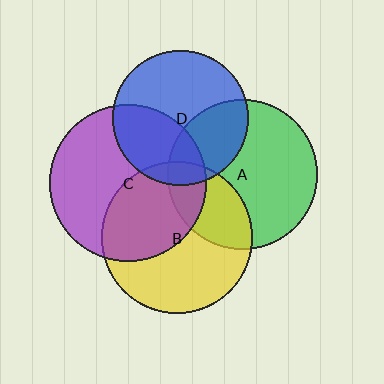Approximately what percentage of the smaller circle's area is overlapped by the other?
Approximately 30%.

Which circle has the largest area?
Circle C (purple).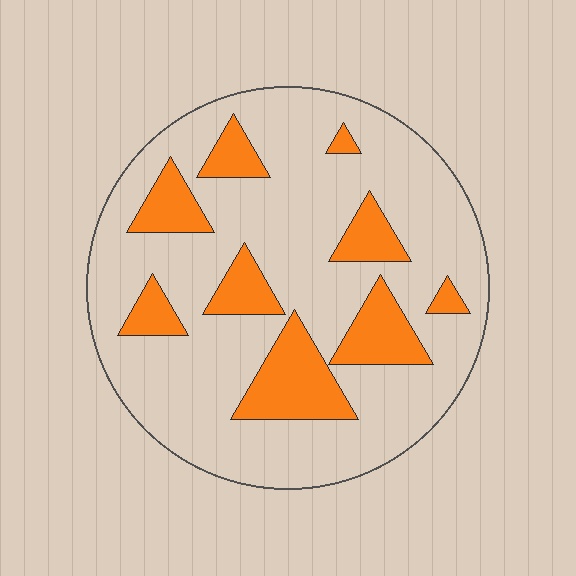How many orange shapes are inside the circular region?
9.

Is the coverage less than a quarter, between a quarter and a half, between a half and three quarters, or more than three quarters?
Less than a quarter.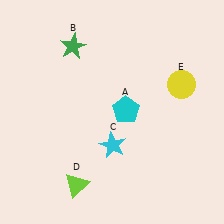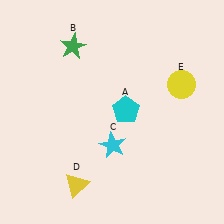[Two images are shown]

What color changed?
The triangle (D) changed from lime in Image 1 to yellow in Image 2.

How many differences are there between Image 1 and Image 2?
There is 1 difference between the two images.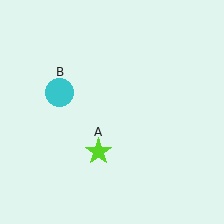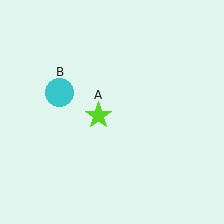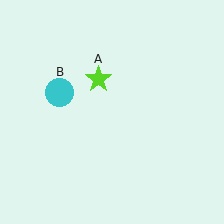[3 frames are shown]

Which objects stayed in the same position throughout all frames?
Cyan circle (object B) remained stationary.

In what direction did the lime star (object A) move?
The lime star (object A) moved up.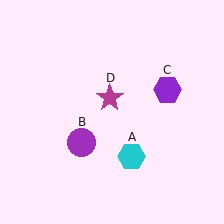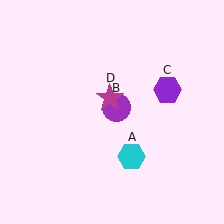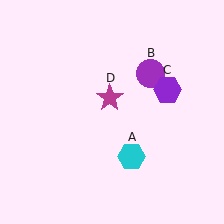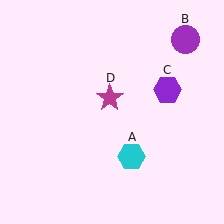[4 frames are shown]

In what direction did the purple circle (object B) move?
The purple circle (object B) moved up and to the right.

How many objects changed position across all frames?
1 object changed position: purple circle (object B).